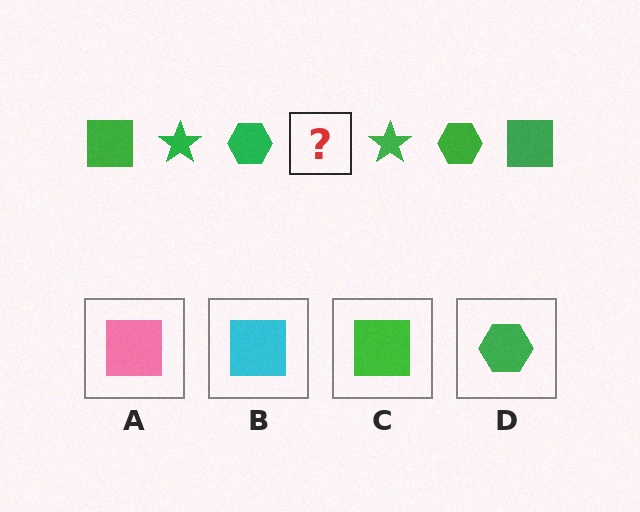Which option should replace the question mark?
Option C.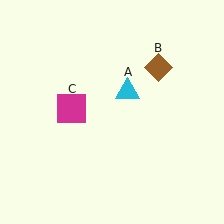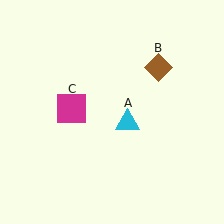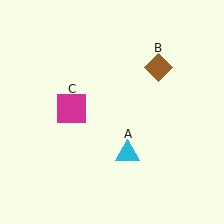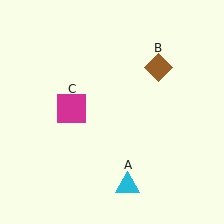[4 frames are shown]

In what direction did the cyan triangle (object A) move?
The cyan triangle (object A) moved down.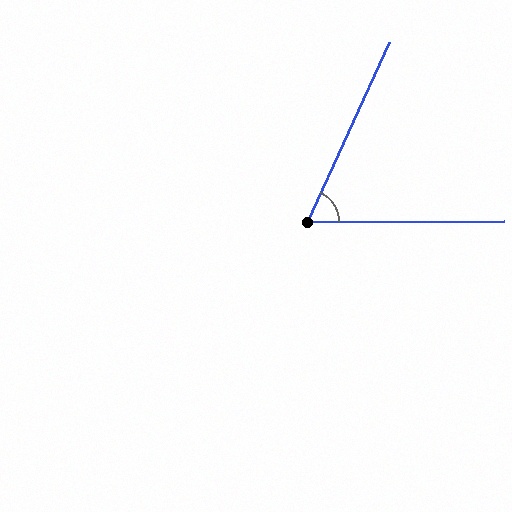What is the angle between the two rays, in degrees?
Approximately 65 degrees.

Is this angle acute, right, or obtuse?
It is acute.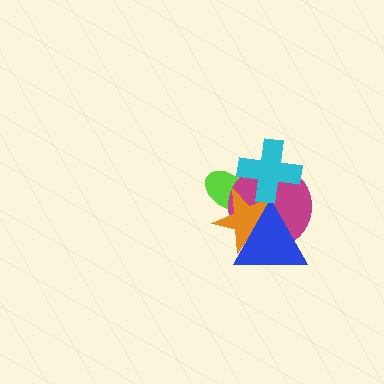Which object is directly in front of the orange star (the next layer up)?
The blue triangle is directly in front of the orange star.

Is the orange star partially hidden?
Yes, it is partially covered by another shape.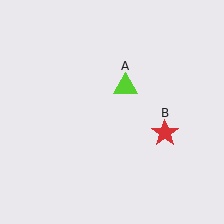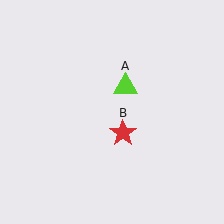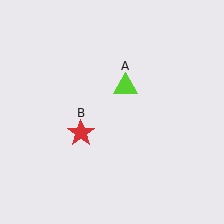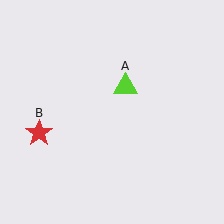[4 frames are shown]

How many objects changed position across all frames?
1 object changed position: red star (object B).